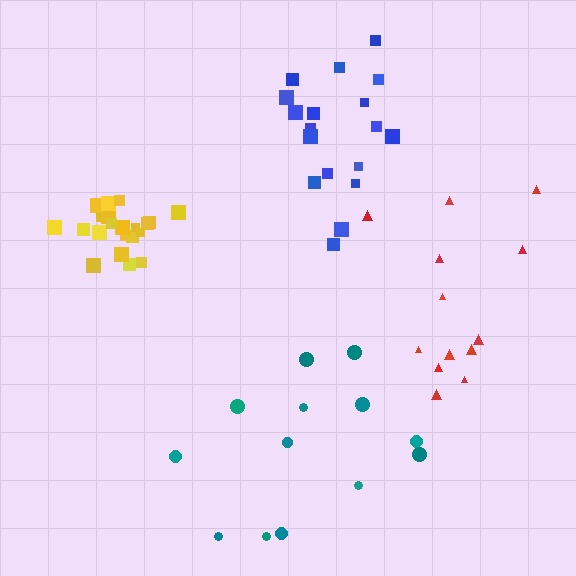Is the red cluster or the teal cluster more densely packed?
Red.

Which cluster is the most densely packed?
Yellow.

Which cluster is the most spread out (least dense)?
Teal.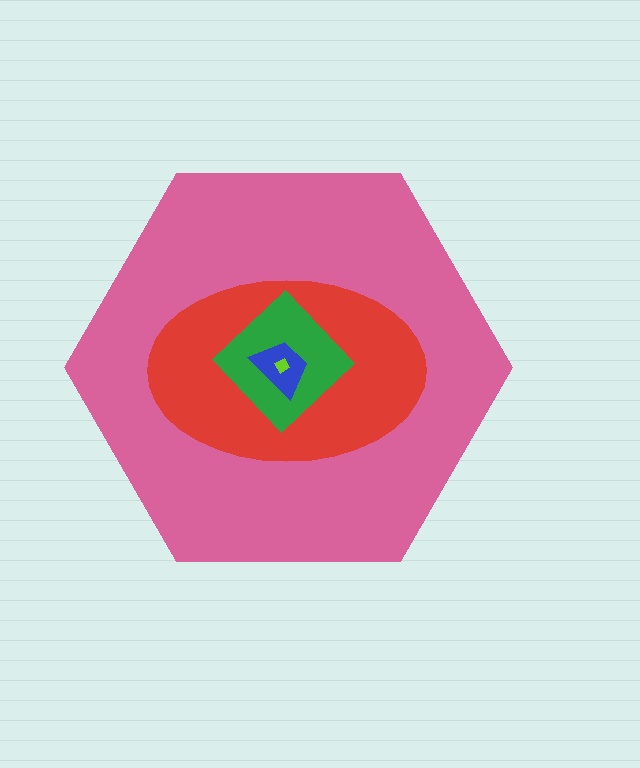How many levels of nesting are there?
5.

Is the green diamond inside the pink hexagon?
Yes.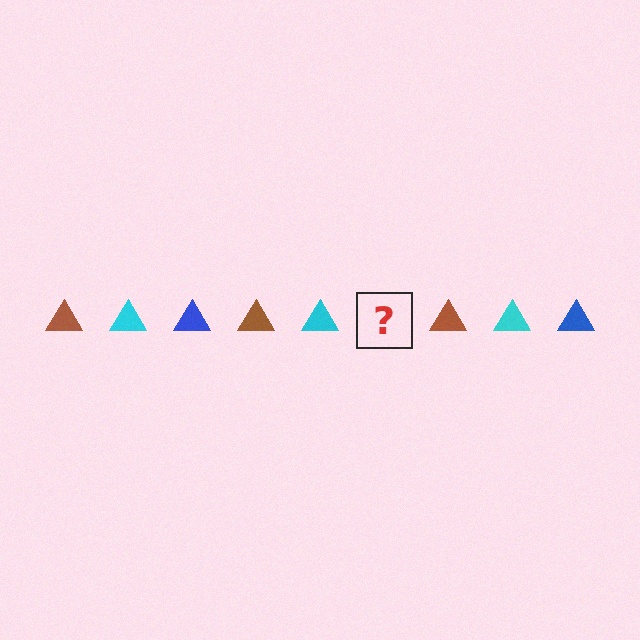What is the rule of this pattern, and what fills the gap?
The rule is that the pattern cycles through brown, cyan, blue triangles. The gap should be filled with a blue triangle.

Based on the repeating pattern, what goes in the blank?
The blank should be a blue triangle.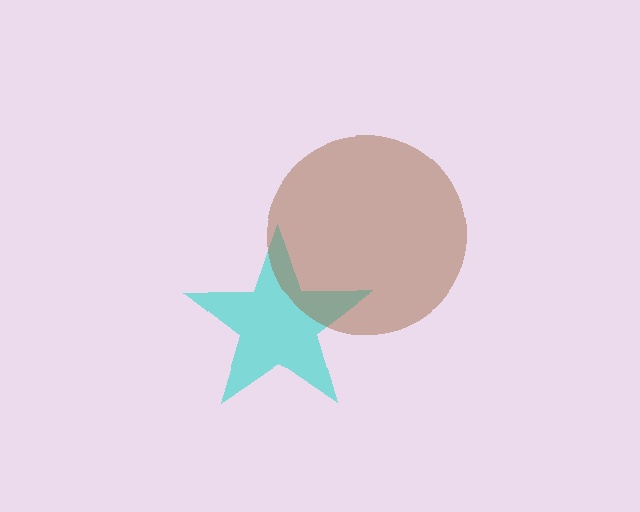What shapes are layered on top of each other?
The layered shapes are: a cyan star, a brown circle.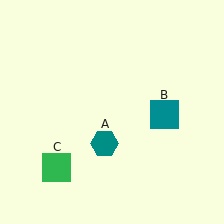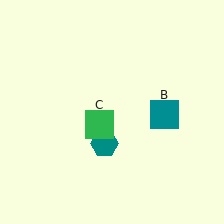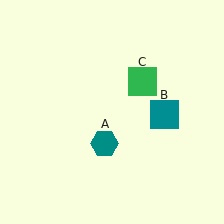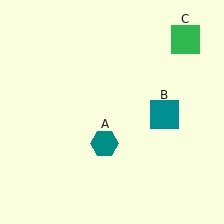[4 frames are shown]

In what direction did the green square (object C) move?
The green square (object C) moved up and to the right.